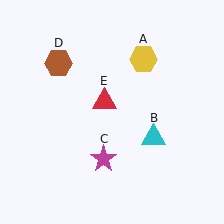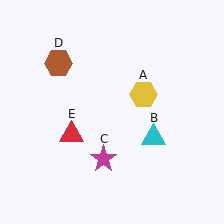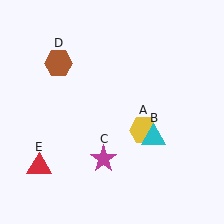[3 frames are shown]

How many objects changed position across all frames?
2 objects changed position: yellow hexagon (object A), red triangle (object E).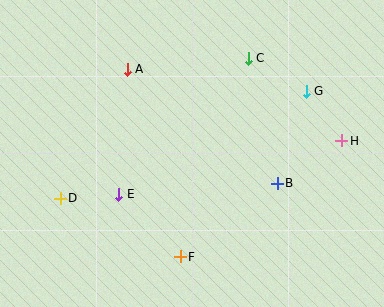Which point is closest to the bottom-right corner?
Point B is closest to the bottom-right corner.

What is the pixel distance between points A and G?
The distance between A and G is 180 pixels.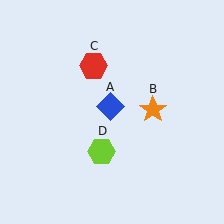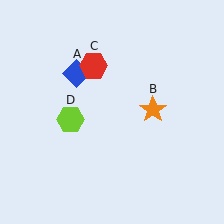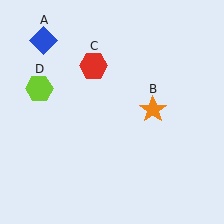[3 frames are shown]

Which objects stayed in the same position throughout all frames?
Orange star (object B) and red hexagon (object C) remained stationary.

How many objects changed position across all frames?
2 objects changed position: blue diamond (object A), lime hexagon (object D).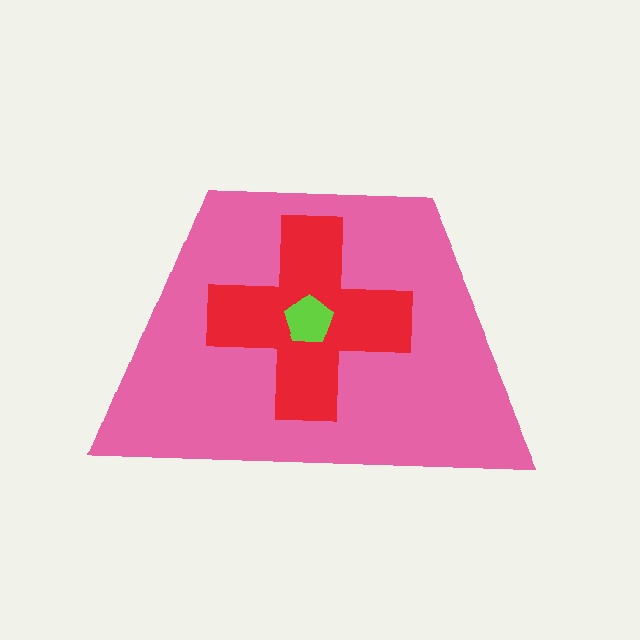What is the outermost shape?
The pink trapezoid.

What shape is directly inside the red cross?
The lime pentagon.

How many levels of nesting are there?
3.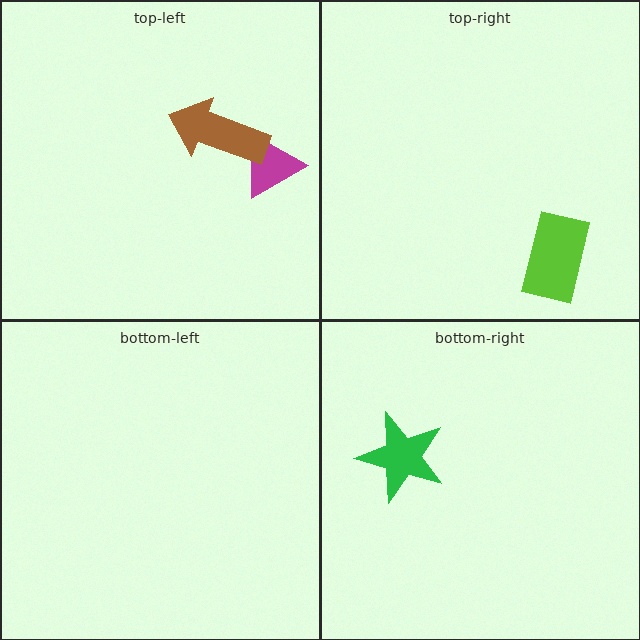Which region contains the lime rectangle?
The top-right region.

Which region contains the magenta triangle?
The top-left region.